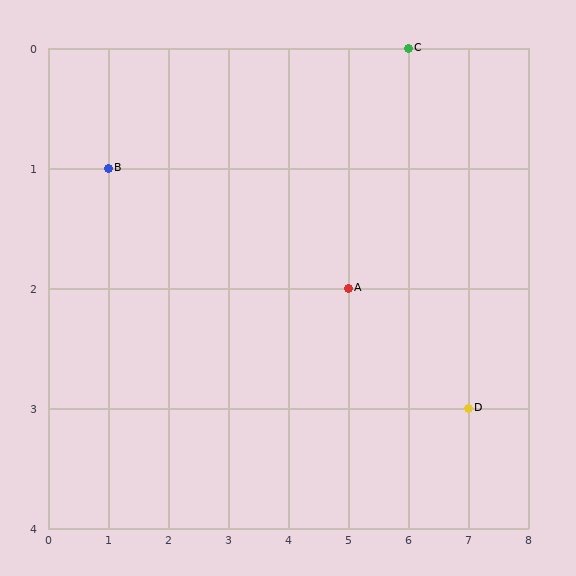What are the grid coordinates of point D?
Point D is at grid coordinates (7, 3).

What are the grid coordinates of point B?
Point B is at grid coordinates (1, 1).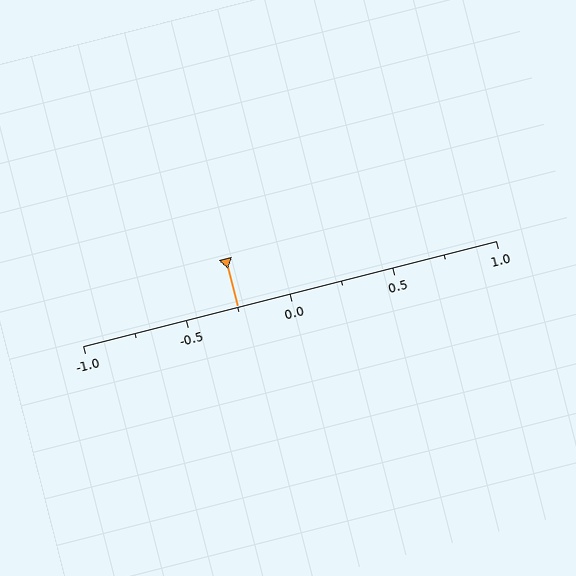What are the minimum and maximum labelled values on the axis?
The axis runs from -1.0 to 1.0.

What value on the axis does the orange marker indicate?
The marker indicates approximately -0.25.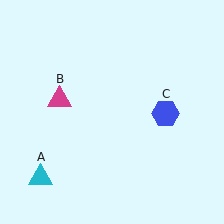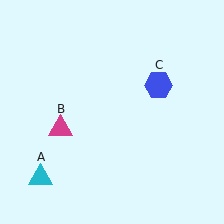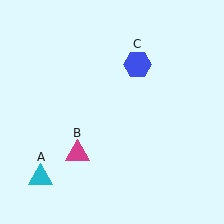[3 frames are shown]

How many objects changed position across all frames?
2 objects changed position: magenta triangle (object B), blue hexagon (object C).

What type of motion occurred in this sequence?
The magenta triangle (object B), blue hexagon (object C) rotated counterclockwise around the center of the scene.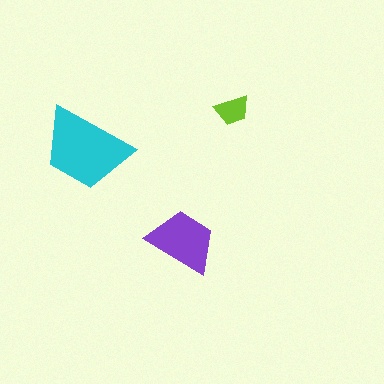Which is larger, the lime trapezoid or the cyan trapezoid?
The cyan one.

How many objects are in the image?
There are 3 objects in the image.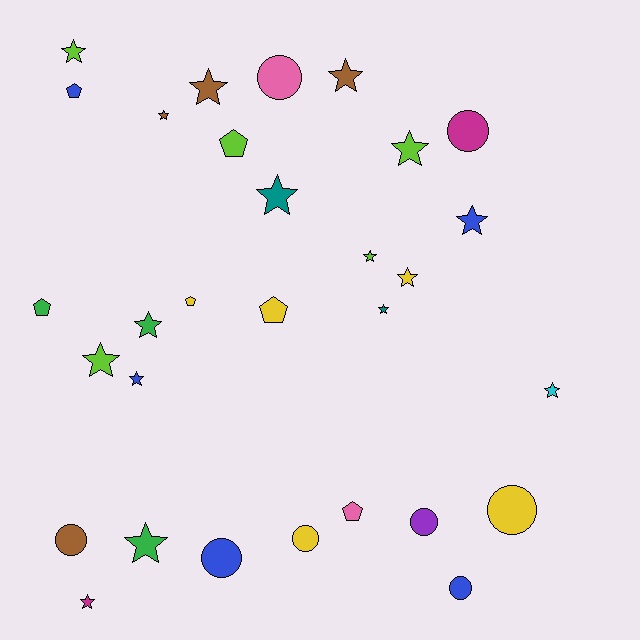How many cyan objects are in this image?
There is 1 cyan object.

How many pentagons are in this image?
There are 6 pentagons.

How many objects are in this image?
There are 30 objects.